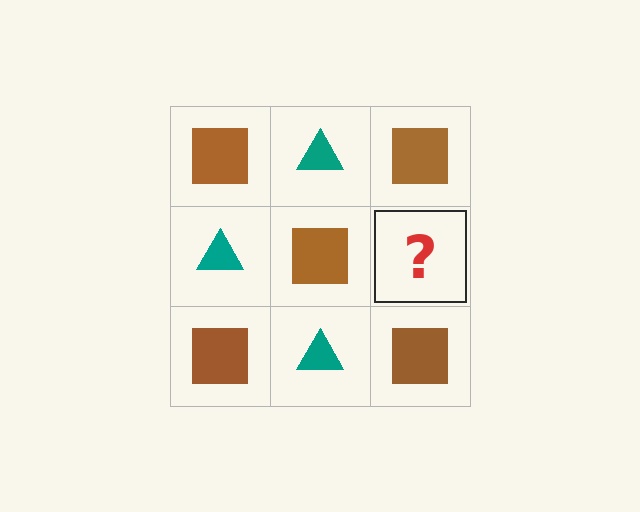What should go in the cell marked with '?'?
The missing cell should contain a teal triangle.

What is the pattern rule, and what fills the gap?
The rule is that it alternates brown square and teal triangle in a checkerboard pattern. The gap should be filled with a teal triangle.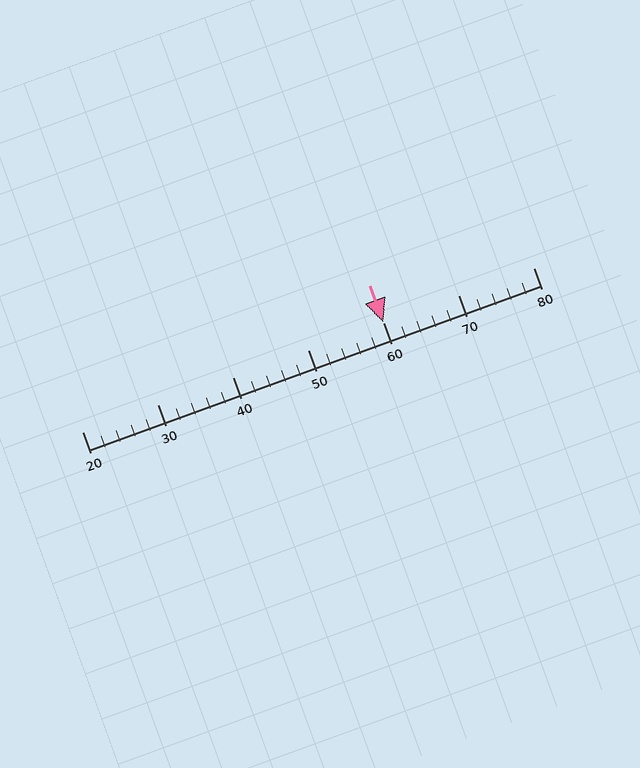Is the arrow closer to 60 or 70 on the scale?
The arrow is closer to 60.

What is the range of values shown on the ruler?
The ruler shows values from 20 to 80.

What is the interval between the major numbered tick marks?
The major tick marks are spaced 10 units apart.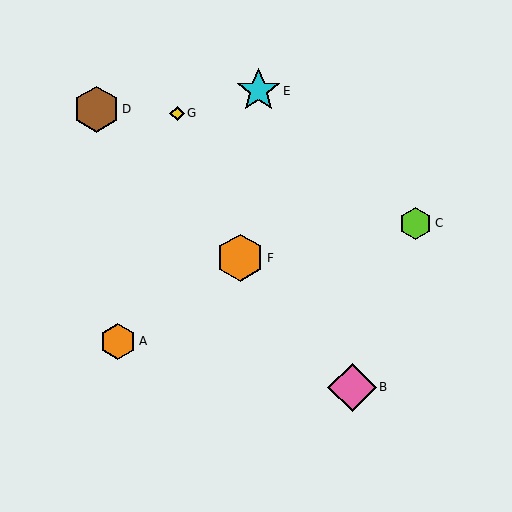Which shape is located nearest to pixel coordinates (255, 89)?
The cyan star (labeled E) at (258, 91) is nearest to that location.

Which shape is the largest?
The pink diamond (labeled B) is the largest.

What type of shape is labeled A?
Shape A is an orange hexagon.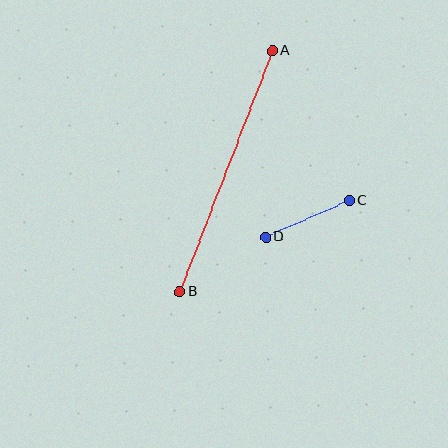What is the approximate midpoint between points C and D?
The midpoint is at approximately (308, 219) pixels.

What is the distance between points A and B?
The distance is approximately 258 pixels.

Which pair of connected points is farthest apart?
Points A and B are farthest apart.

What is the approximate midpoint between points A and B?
The midpoint is at approximately (226, 171) pixels.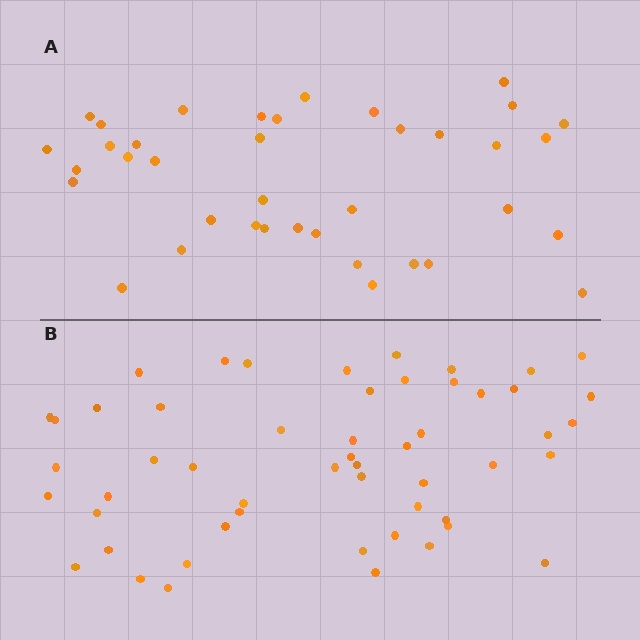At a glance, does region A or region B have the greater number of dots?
Region B (the bottom region) has more dots.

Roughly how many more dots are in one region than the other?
Region B has approximately 15 more dots than region A.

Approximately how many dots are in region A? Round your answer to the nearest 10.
About 40 dots. (The exact count is 38, which rounds to 40.)